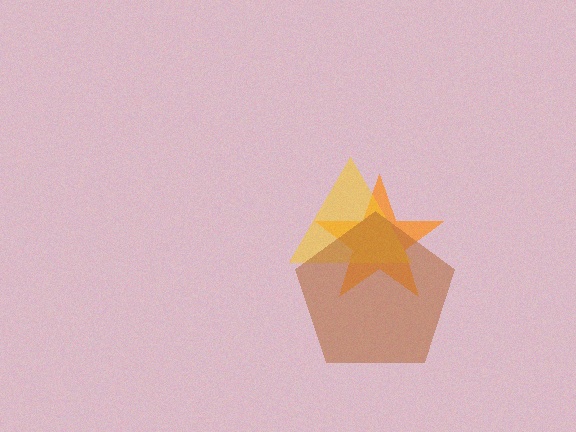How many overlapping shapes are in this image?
There are 3 overlapping shapes in the image.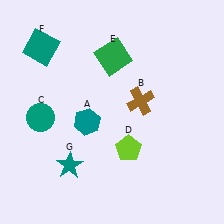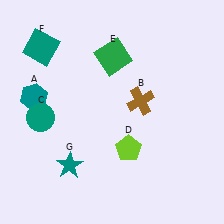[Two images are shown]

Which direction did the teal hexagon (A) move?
The teal hexagon (A) moved left.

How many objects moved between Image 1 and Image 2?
1 object moved between the two images.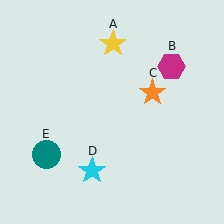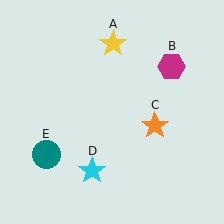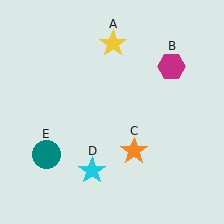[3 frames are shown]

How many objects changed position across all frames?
1 object changed position: orange star (object C).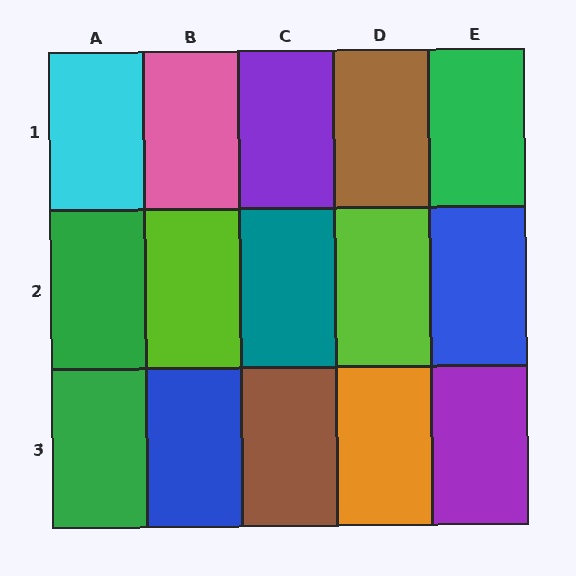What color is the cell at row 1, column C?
Purple.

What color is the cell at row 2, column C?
Teal.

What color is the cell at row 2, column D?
Lime.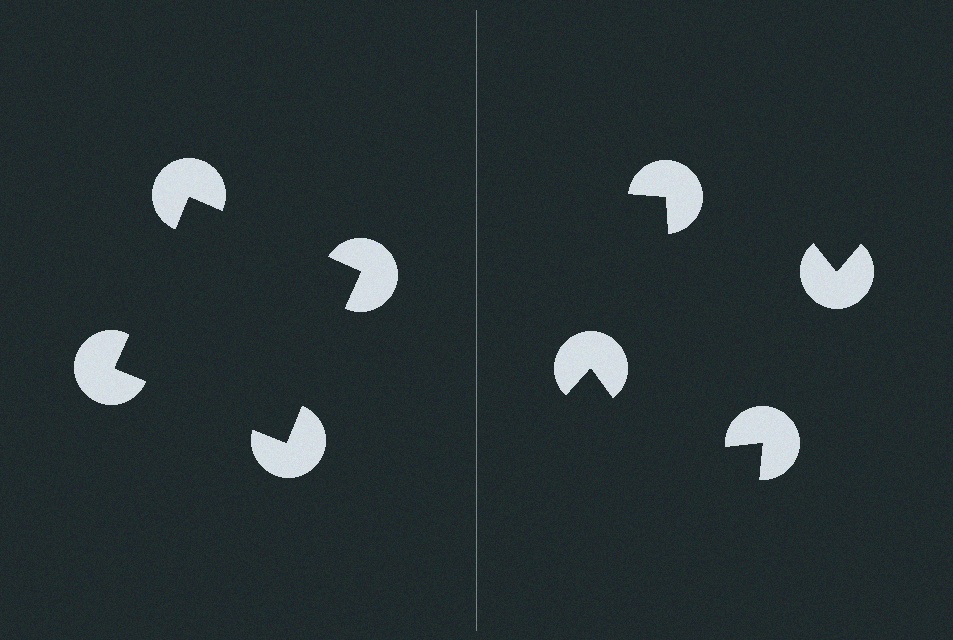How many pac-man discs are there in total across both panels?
8 — 4 on each side.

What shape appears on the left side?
An illusory square.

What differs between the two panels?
The pac-man discs are positioned identically on both sides; only the wedge orientations differ. On the left they align to a square; on the right they are misaligned.